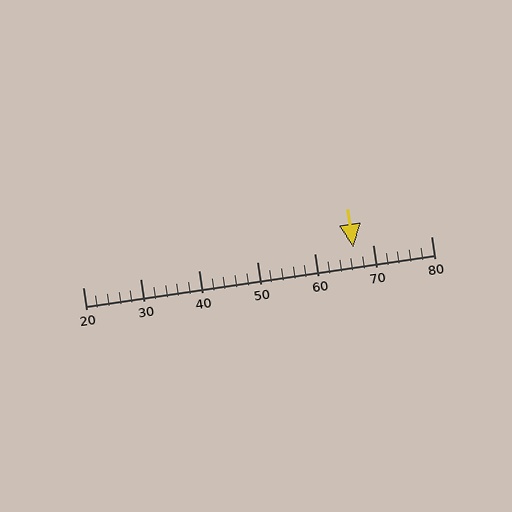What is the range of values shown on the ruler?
The ruler shows values from 20 to 80.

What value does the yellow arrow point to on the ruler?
The yellow arrow points to approximately 67.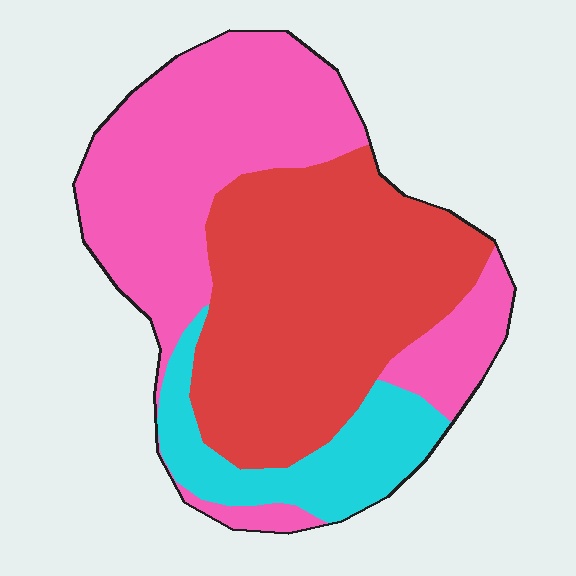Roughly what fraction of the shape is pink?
Pink takes up about two fifths (2/5) of the shape.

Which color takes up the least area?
Cyan, at roughly 15%.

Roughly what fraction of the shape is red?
Red takes up about two fifths (2/5) of the shape.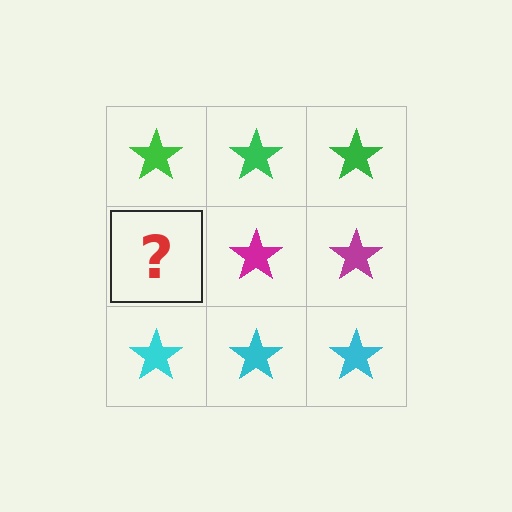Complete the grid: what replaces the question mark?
The question mark should be replaced with a magenta star.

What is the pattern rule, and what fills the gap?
The rule is that each row has a consistent color. The gap should be filled with a magenta star.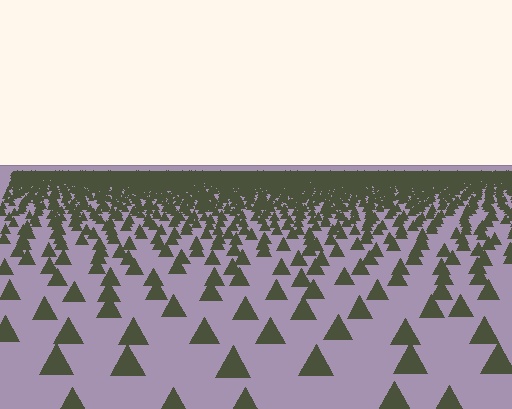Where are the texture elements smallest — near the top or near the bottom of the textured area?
Near the top.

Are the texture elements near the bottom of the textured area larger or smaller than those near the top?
Larger. Near the bottom, elements are closer to the viewer and appear at a bigger on-screen size.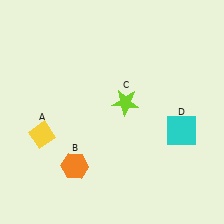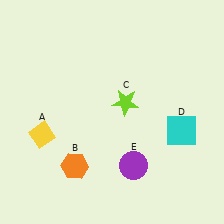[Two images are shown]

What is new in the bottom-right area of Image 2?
A purple circle (E) was added in the bottom-right area of Image 2.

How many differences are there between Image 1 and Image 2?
There is 1 difference between the two images.